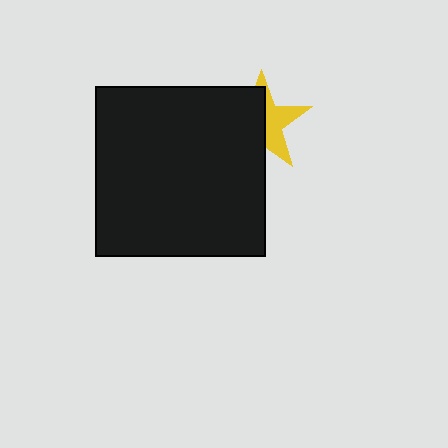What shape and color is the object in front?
The object in front is a black square.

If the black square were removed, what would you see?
You would see the complete yellow star.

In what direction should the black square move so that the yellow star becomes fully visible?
The black square should move left. That is the shortest direction to clear the overlap and leave the yellow star fully visible.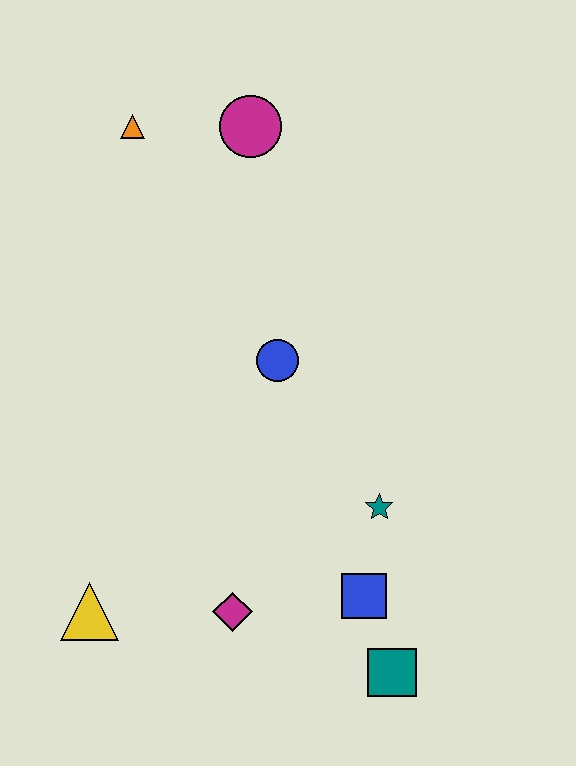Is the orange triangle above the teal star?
Yes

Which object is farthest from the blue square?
The orange triangle is farthest from the blue square.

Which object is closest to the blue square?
The teal square is closest to the blue square.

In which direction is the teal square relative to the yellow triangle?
The teal square is to the right of the yellow triangle.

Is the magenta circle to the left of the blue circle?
Yes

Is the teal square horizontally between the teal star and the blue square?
No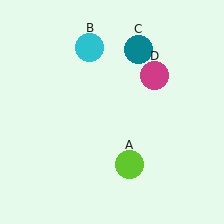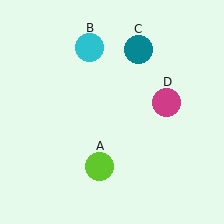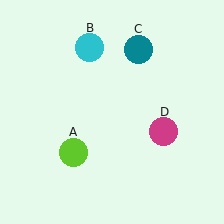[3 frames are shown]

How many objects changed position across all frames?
2 objects changed position: lime circle (object A), magenta circle (object D).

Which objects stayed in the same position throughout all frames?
Cyan circle (object B) and teal circle (object C) remained stationary.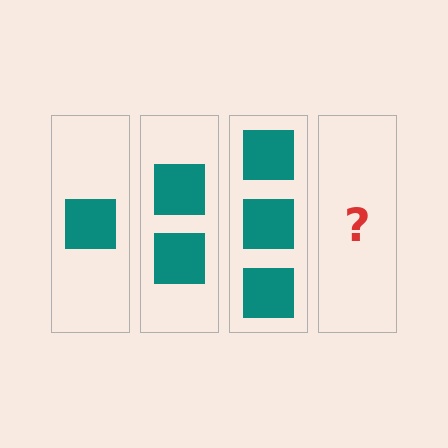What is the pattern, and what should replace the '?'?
The pattern is that each step adds one more square. The '?' should be 4 squares.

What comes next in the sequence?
The next element should be 4 squares.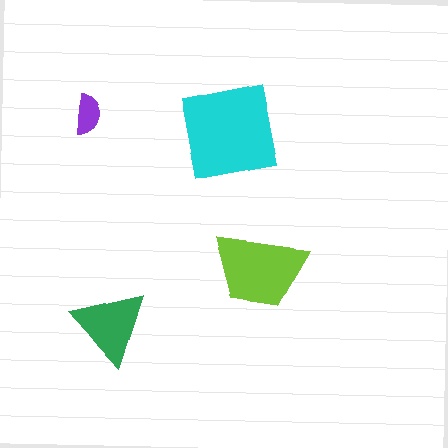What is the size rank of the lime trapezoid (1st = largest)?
2nd.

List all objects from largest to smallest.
The cyan square, the lime trapezoid, the green triangle, the purple semicircle.